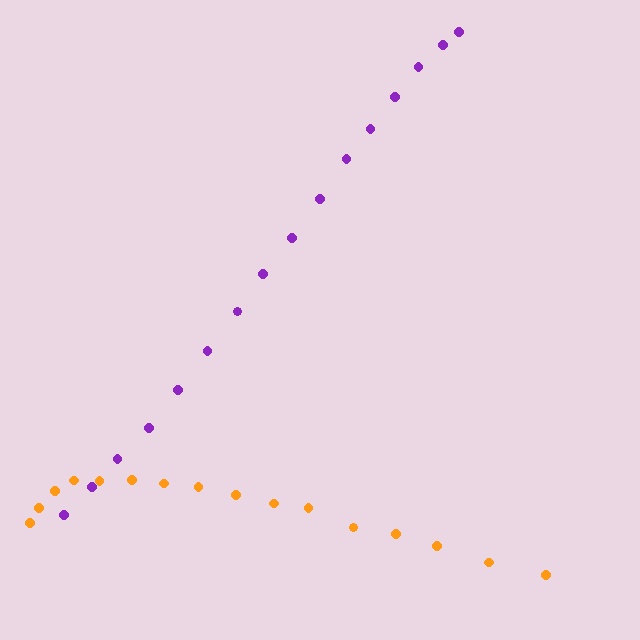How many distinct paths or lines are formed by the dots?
There are 2 distinct paths.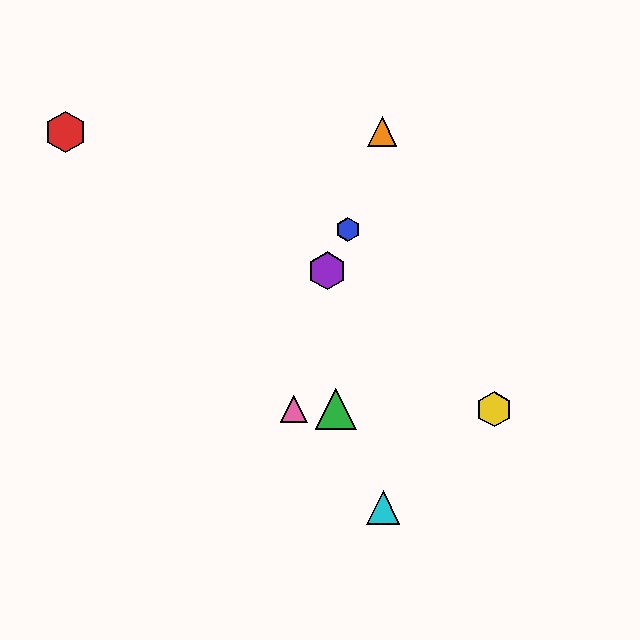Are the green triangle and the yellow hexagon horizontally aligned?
Yes, both are at y≈409.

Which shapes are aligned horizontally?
The green triangle, the yellow hexagon, the pink triangle are aligned horizontally.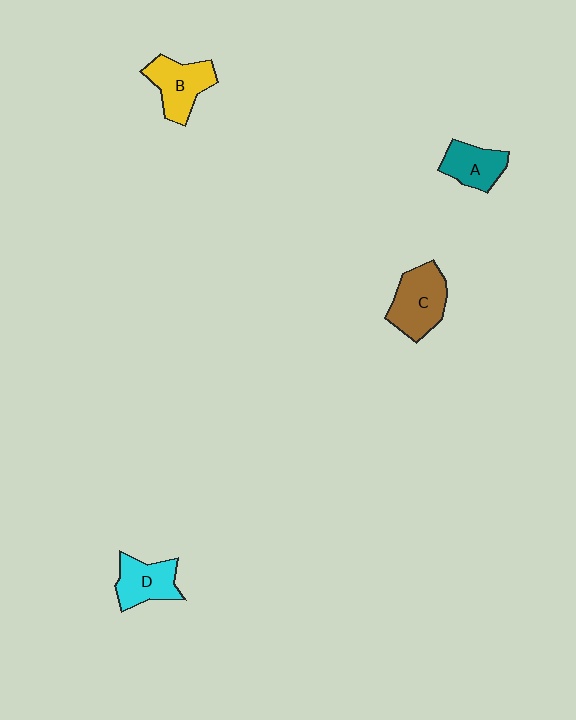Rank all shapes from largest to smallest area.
From largest to smallest: C (brown), B (yellow), D (cyan), A (teal).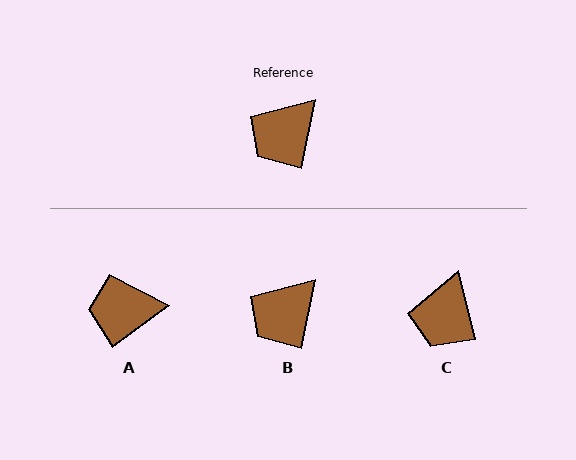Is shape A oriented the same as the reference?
No, it is off by about 42 degrees.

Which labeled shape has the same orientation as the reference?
B.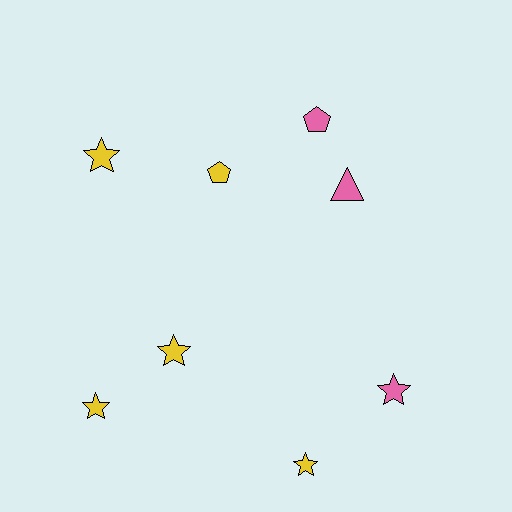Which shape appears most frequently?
Star, with 5 objects.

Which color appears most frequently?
Yellow, with 5 objects.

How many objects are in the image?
There are 8 objects.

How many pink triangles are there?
There is 1 pink triangle.